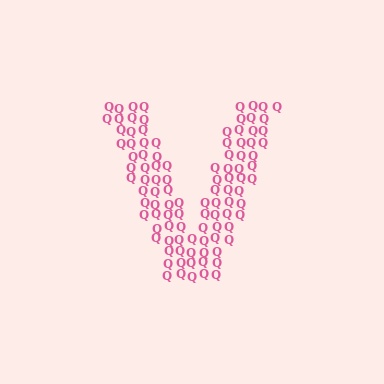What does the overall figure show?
The overall figure shows the letter V.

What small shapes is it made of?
It is made of small letter Q's.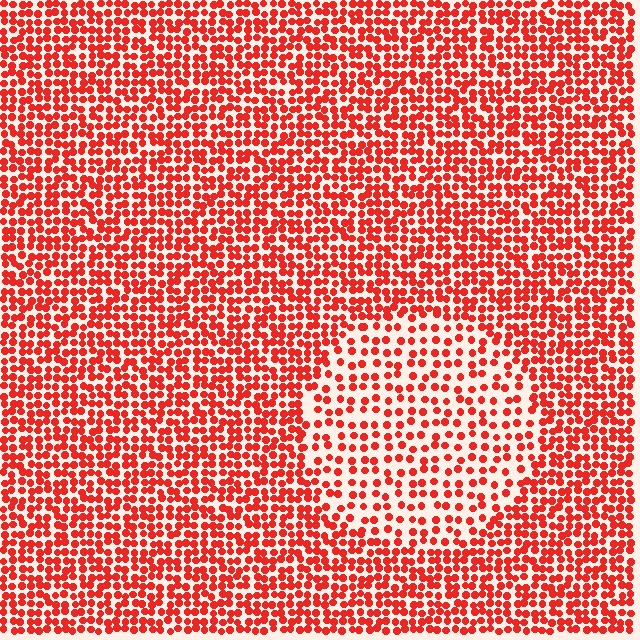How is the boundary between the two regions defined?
The boundary is defined by a change in element density (approximately 1.9x ratio). All elements are the same color, size, and shape.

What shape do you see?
I see a circle.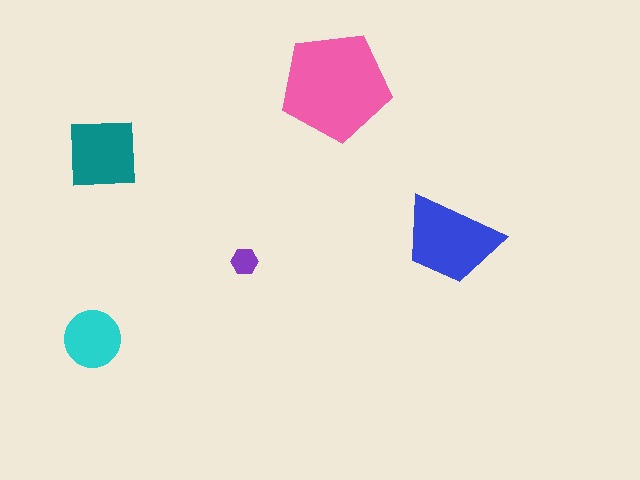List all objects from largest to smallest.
The pink pentagon, the blue trapezoid, the teal square, the cyan circle, the purple hexagon.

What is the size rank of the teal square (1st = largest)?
3rd.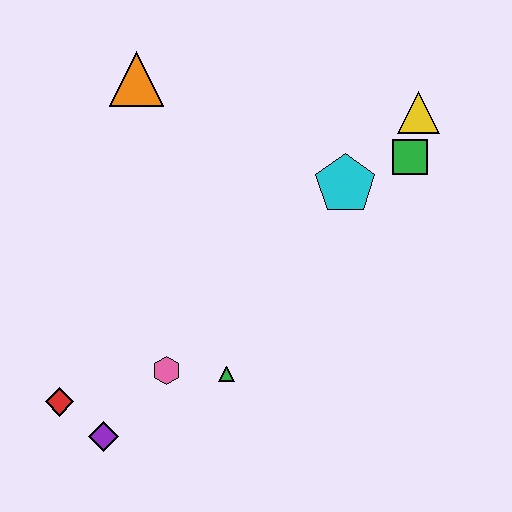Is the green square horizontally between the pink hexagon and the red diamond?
No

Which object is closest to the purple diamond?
The red diamond is closest to the purple diamond.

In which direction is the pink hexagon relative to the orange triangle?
The pink hexagon is below the orange triangle.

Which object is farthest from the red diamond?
The yellow triangle is farthest from the red diamond.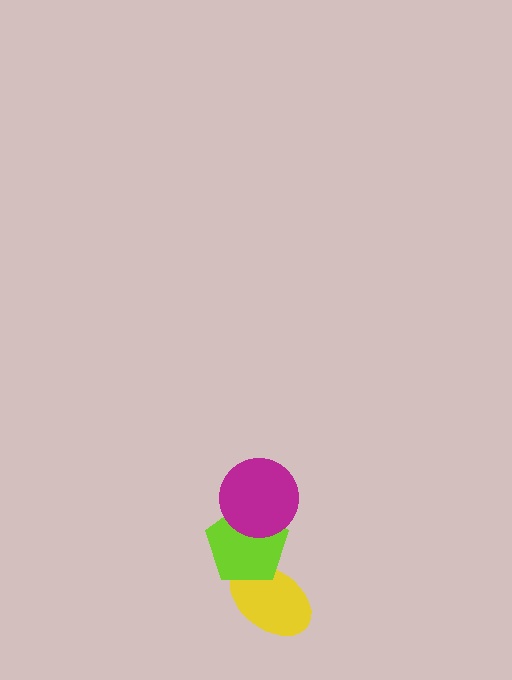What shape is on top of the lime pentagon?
The magenta circle is on top of the lime pentagon.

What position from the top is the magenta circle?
The magenta circle is 1st from the top.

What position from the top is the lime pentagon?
The lime pentagon is 2nd from the top.